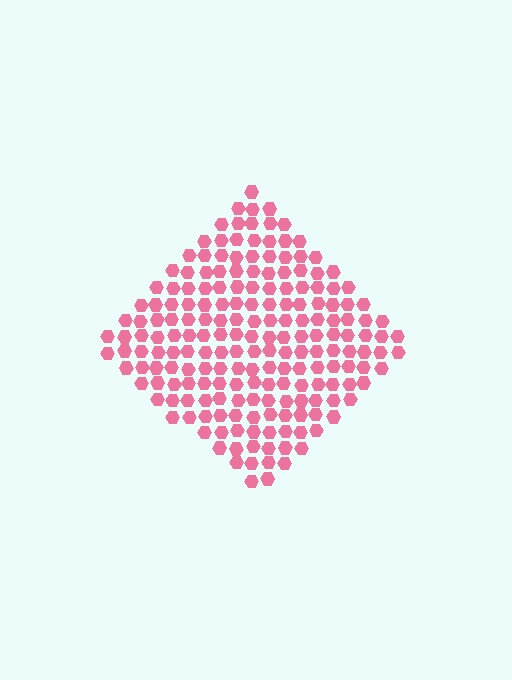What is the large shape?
The large shape is a diamond.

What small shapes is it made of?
It is made of small hexagons.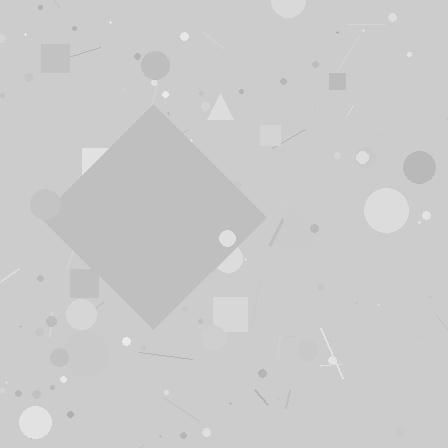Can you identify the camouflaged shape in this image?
The camouflaged shape is a diamond.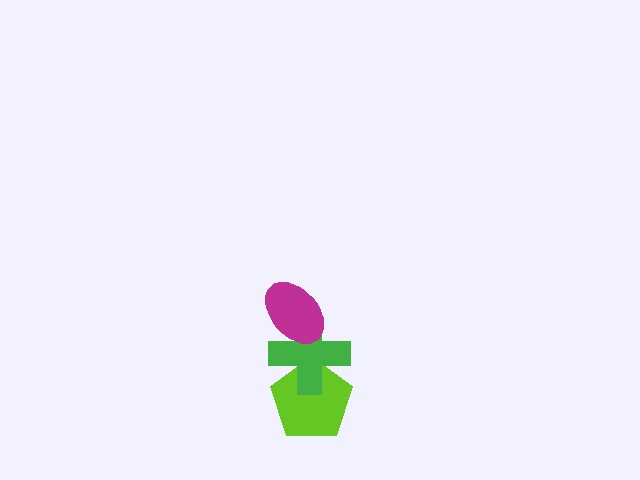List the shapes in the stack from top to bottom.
From top to bottom: the magenta ellipse, the green cross, the lime pentagon.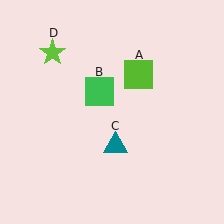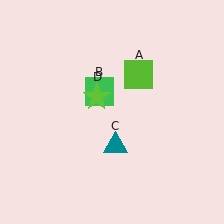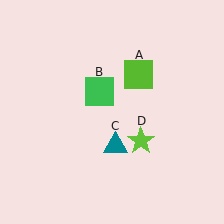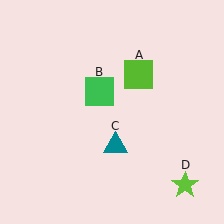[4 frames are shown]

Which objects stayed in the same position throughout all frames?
Lime square (object A) and green square (object B) and teal triangle (object C) remained stationary.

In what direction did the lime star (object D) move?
The lime star (object D) moved down and to the right.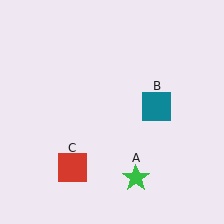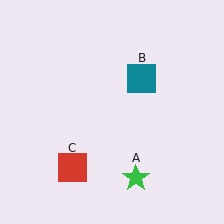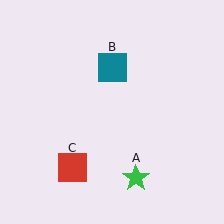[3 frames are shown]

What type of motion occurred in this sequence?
The teal square (object B) rotated counterclockwise around the center of the scene.